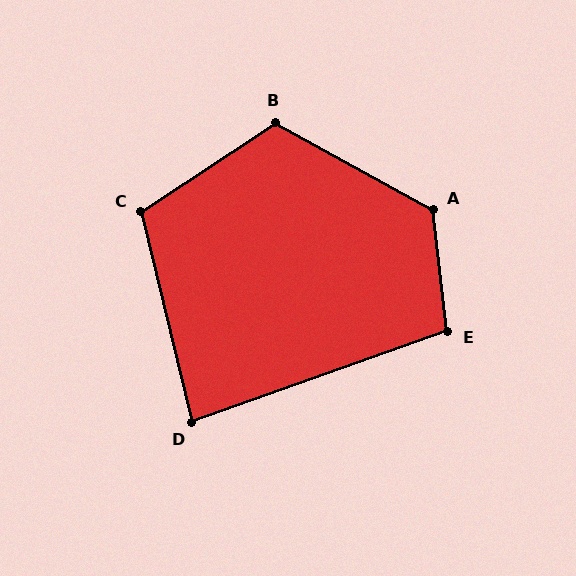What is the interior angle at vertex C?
Approximately 110 degrees (obtuse).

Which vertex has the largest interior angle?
A, at approximately 125 degrees.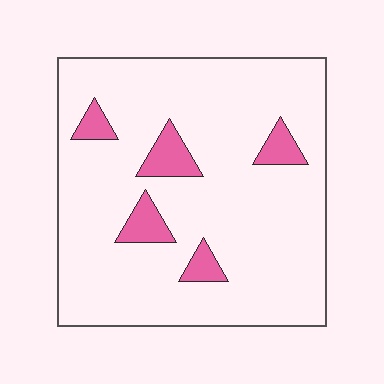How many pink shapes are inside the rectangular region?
5.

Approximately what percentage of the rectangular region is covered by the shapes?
Approximately 10%.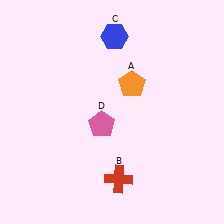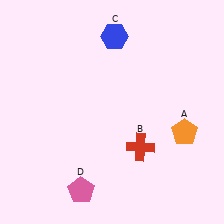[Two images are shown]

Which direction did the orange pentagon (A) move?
The orange pentagon (A) moved right.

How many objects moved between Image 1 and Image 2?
3 objects moved between the two images.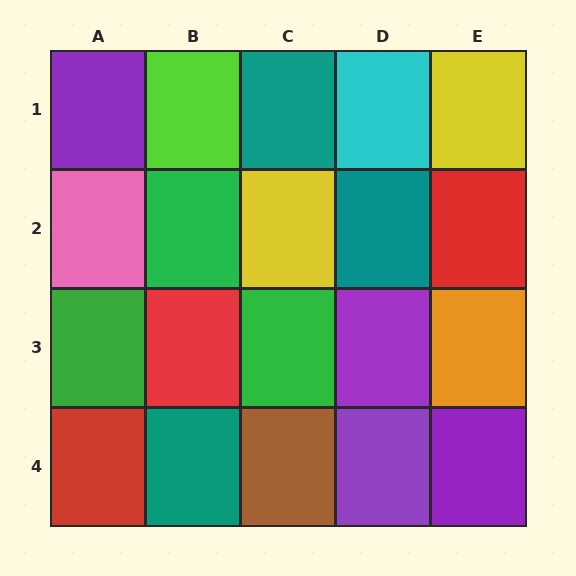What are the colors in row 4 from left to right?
Red, teal, brown, purple, purple.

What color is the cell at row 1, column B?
Lime.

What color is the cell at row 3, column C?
Green.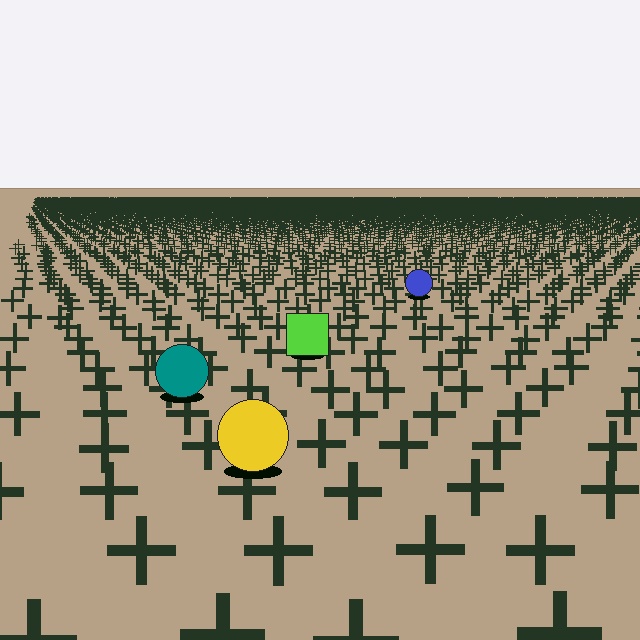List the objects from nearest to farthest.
From nearest to farthest: the yellow circle, the teal circle, the lime square, the blue circle.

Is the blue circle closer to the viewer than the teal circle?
No. The teal circle is closer — you can tell from the texture gradient: the ground texture is coarser near it.